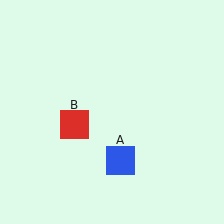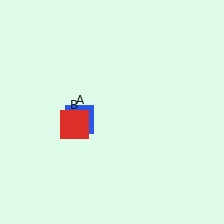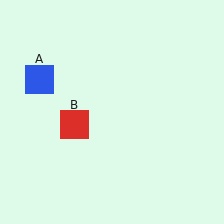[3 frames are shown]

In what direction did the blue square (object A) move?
The blue square (object A) moved up and to the left.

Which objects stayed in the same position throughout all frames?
Red square (object B) remained stationary.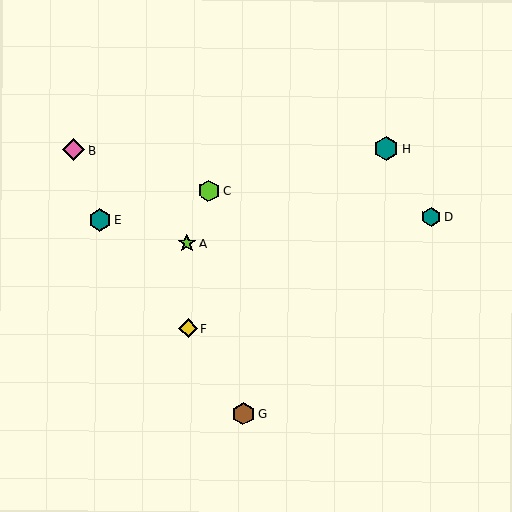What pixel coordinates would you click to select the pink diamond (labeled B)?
Click at (73, 150) to select the pink diamond B.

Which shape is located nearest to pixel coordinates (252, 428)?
The brown hexagon (labeled G) at (243, 414) is nearest to that location.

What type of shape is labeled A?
Shape A is a lime star.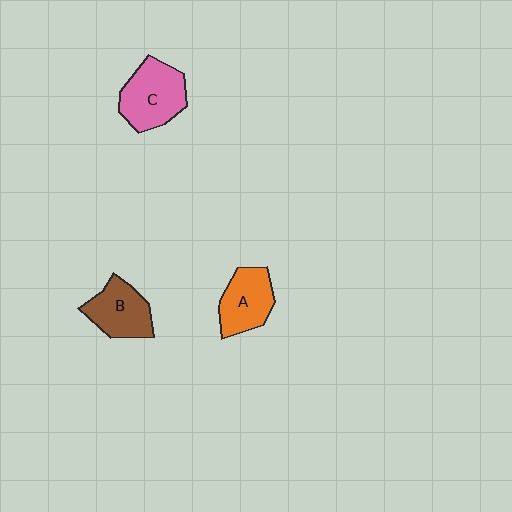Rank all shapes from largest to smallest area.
From largest to smallest: C (pink), B (brown), A (orange).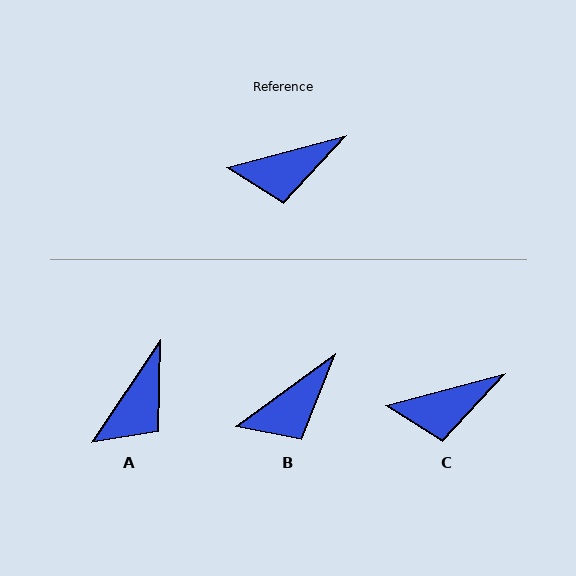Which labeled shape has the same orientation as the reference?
C.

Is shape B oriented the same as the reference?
No, it is off by about 21 degrees.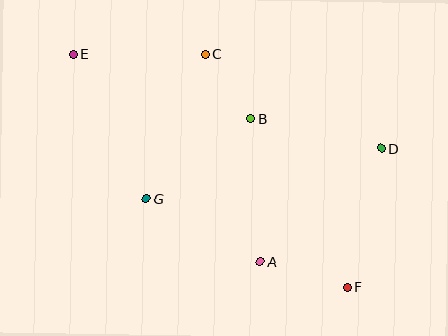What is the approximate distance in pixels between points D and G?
The distance between D and G is approximately 241 pixels.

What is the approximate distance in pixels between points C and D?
The distance between C and D is approximately 200 pixels.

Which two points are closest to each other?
Points B and C are closest to each other.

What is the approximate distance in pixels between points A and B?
The distance between A and B is approximately 143 pixels.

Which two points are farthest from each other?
Points E and F are farthest from each other.